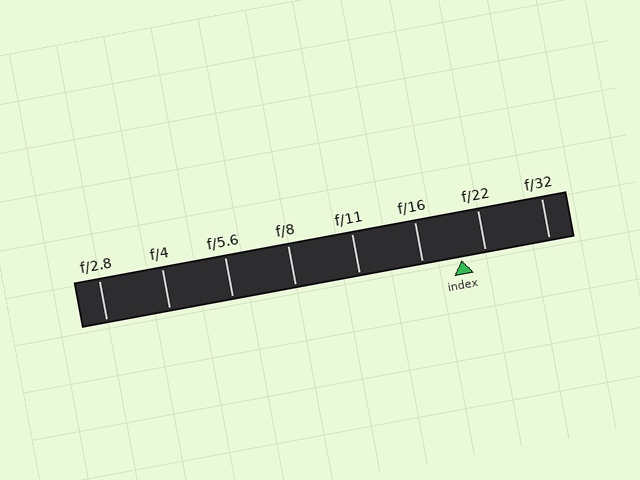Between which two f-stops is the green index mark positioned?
The index mark is between f/16 and f/22.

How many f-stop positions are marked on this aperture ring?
There are 8 f-stop positions marked.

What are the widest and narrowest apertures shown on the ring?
The widest aperture shown is f/2.8 and the narrowest is f/32.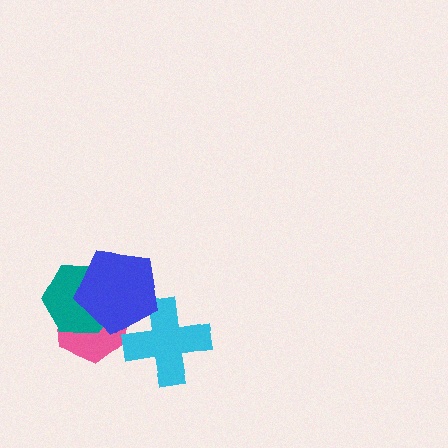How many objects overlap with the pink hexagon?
2 objects overlap with the pink hexagon.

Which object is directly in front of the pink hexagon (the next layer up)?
The teal hexagon is directly in front of the pink hexagon.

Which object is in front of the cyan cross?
The blue pentagon is in front of the cyan cross.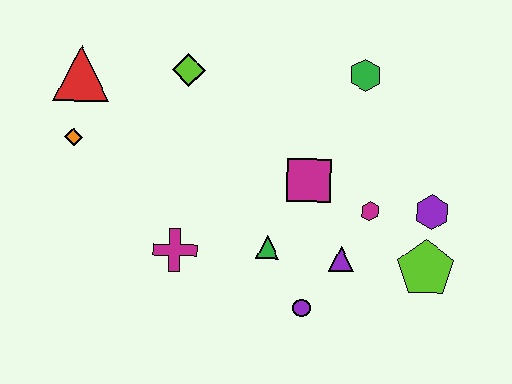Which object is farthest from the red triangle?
The lime pentagon is farthest from the red triangle.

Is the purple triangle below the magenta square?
Yes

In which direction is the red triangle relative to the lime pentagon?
The red triangle is to the left of the lime pentagon.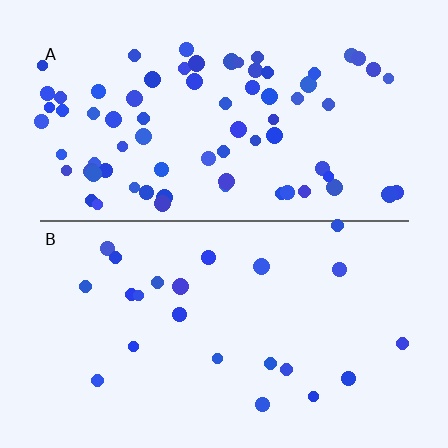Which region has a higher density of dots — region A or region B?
A (the top).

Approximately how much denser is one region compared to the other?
Approximately 3.2× — region A over region B.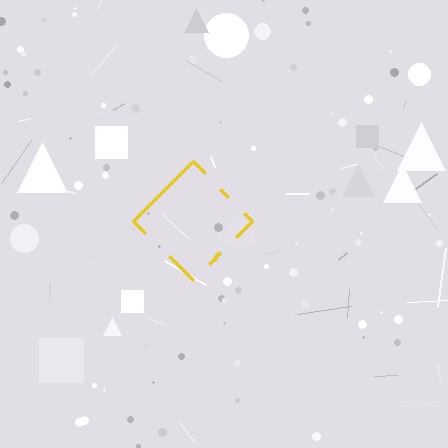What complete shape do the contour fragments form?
The contour fragments form a diamond.